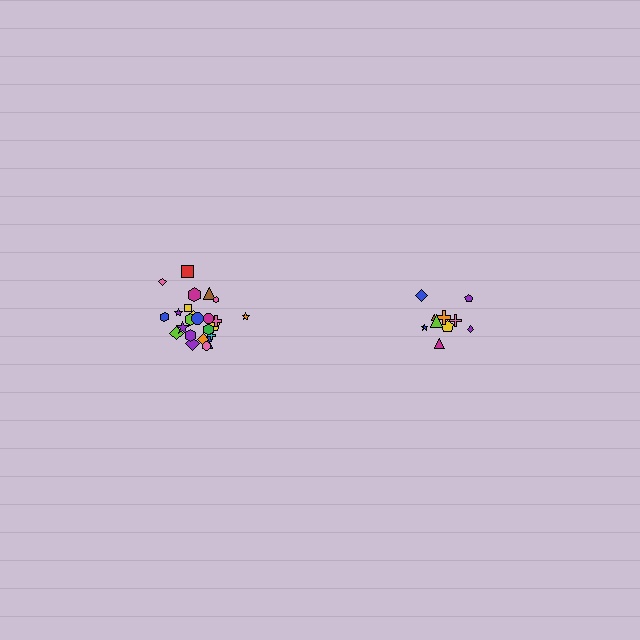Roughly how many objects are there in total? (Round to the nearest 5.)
Roughly 35 objects in total.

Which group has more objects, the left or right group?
The left group.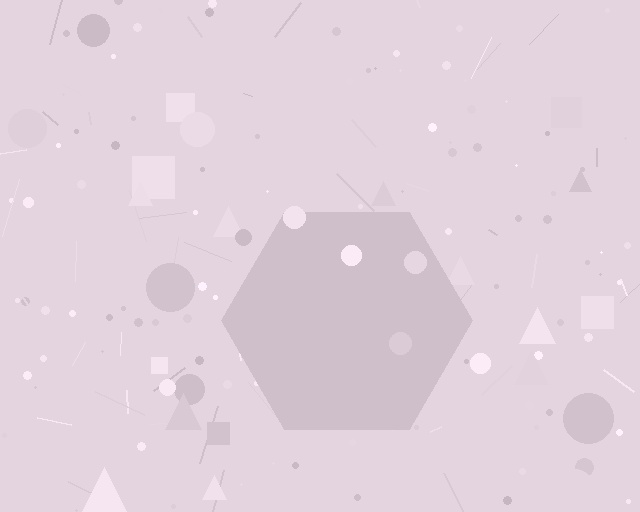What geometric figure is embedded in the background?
A hexagon is embedded in the background.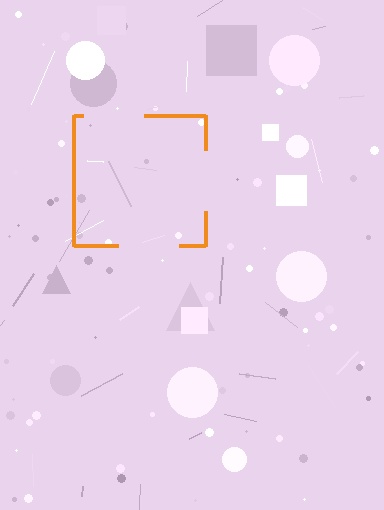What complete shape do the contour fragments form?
The contour fragments form a square.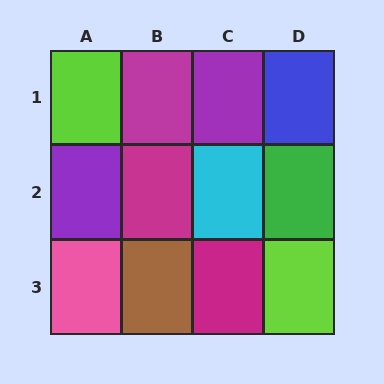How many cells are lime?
2 cells are lime.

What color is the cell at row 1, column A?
Lime.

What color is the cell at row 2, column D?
Green.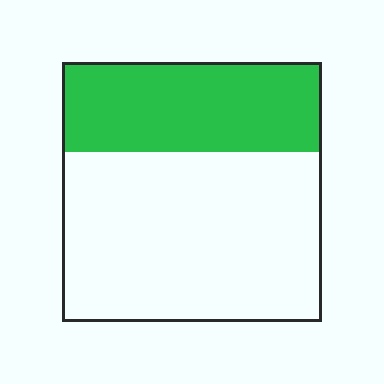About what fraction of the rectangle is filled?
About one third (1/3).